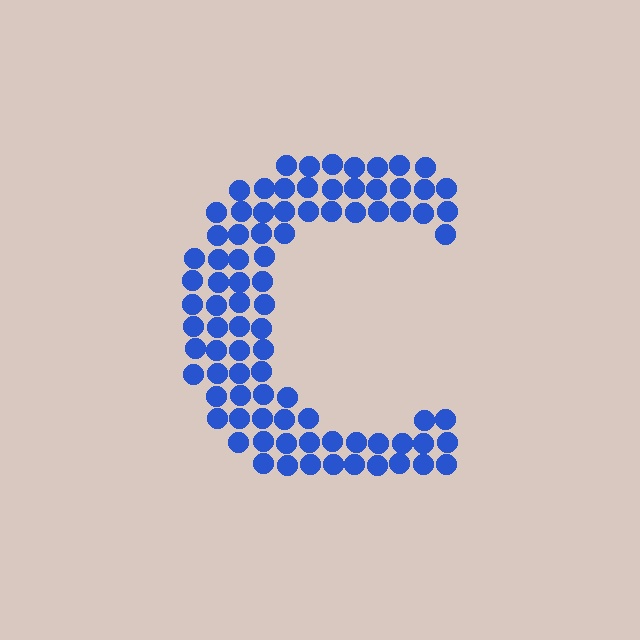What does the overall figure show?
The overall figure shows the letter C.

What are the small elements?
The small elements are circles.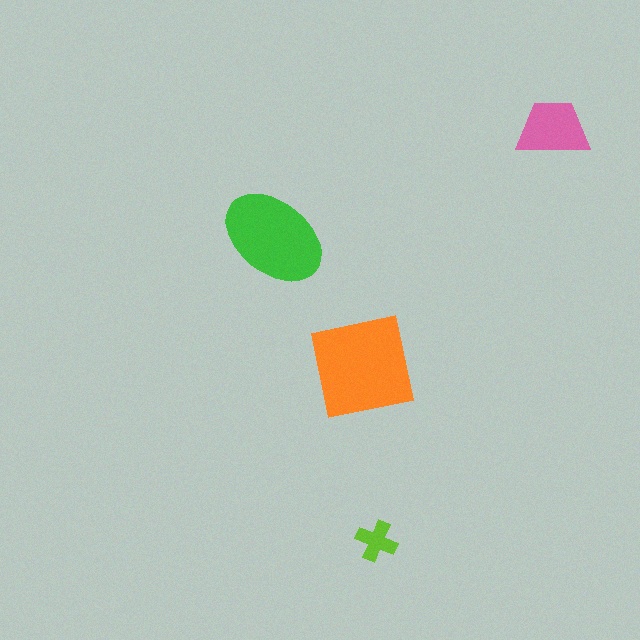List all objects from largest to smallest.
The orange square, the green ellipse, the pink trapezoid, the lime cross.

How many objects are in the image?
There are 4 objects in the image.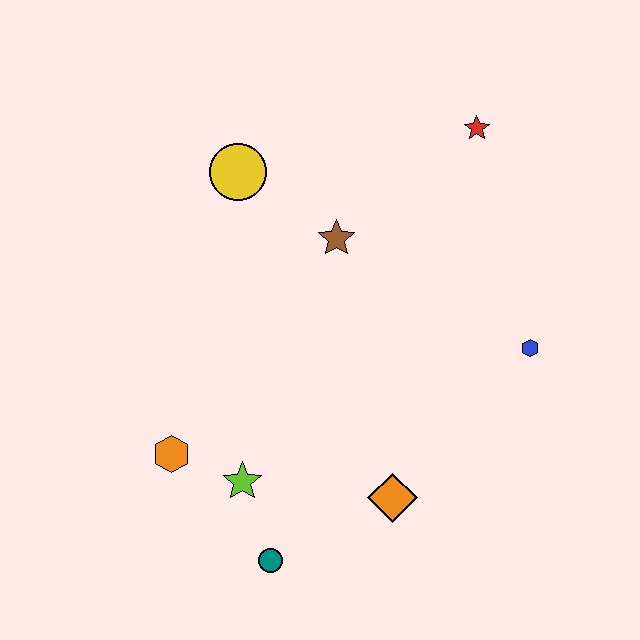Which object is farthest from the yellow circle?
The teal circle is farthest from the yellow circle.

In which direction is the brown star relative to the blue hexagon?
The brown star is to the left of the blue hexagon.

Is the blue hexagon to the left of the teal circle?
No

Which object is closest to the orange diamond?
The teal circle is closest to the orange diamond.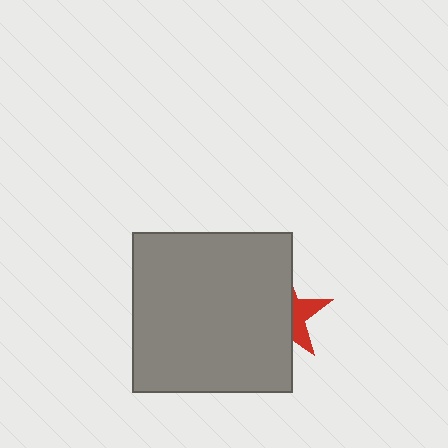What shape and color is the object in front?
The object in front is a gray square.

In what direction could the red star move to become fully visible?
The red star could move right. That would shift it out from behind the gray square entirely.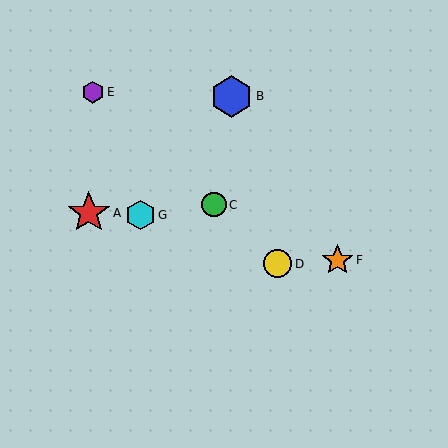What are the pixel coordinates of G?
Object G is at (140, 215).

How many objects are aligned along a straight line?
3 objects (C, D, E) are aligned along a straight line.